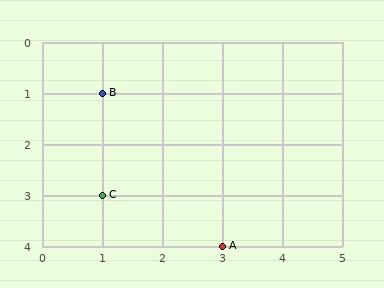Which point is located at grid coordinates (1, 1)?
Point B is at (1, 1).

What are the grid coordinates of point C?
Point C is at grid coordinates (1, 3).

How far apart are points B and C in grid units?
Points B and C are 2 rows apart.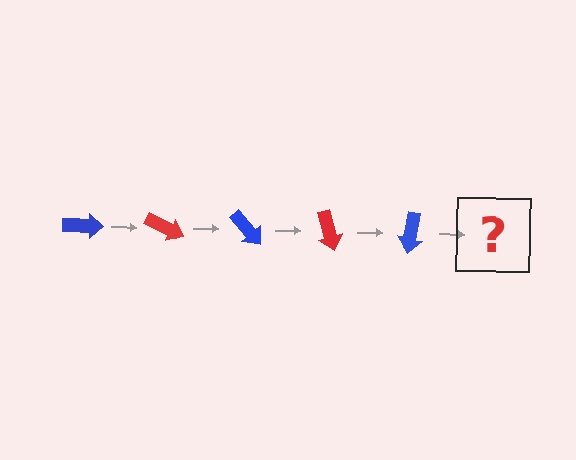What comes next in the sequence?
The next element should be a red arrow, rotated 125 degrees from the start.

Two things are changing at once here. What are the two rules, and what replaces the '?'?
The two rules are that it rotates 25 degrees each step and the color cycles through blue and red. The '?' should be a red arrow, rotated 125 degrees from the start.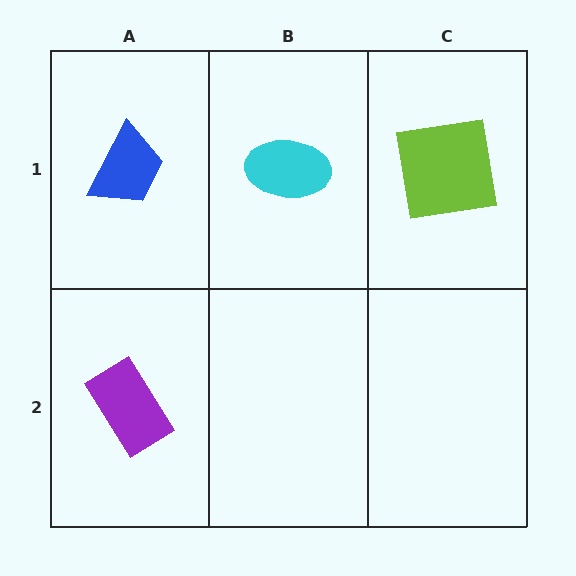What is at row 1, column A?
A blue trapezoid.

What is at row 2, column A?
A purple rectangle.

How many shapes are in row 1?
3 shapes.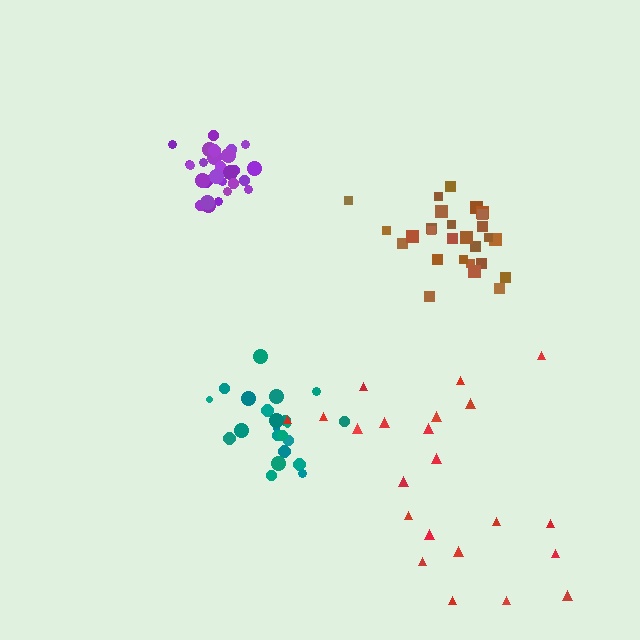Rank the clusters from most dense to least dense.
purple, teal, brown, red.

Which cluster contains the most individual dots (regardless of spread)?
Purple (28).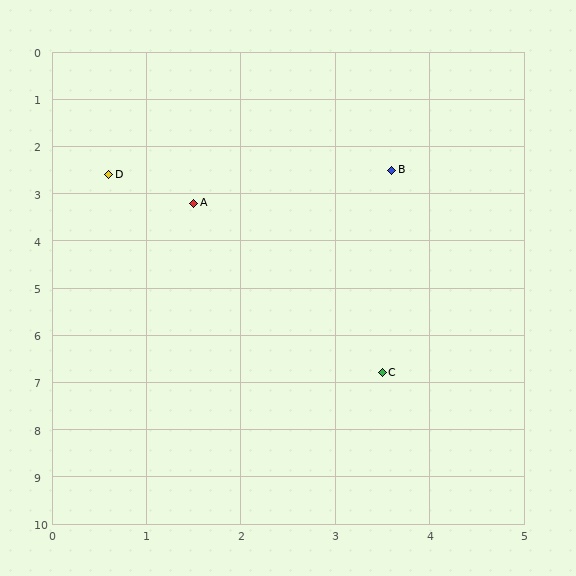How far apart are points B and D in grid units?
Points B and D are about 3.0 grid units apart.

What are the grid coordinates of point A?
Point A is at approximately (1.5, 3.2).